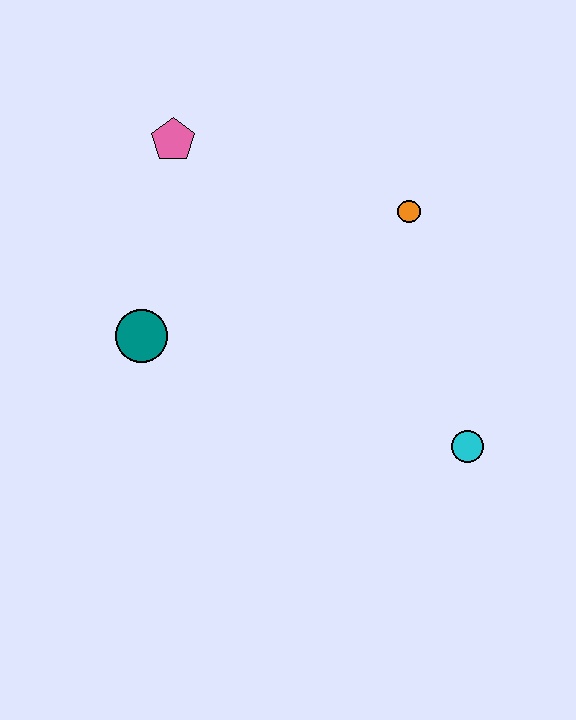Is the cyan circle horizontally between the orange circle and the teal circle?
No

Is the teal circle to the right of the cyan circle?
No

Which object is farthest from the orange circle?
The teal circle is farthest from the orange circle.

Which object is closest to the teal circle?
The pink pentagon is closest to the teal circle.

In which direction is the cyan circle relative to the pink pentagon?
The cyan circle is below the pink pentagon.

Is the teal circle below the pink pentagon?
Yes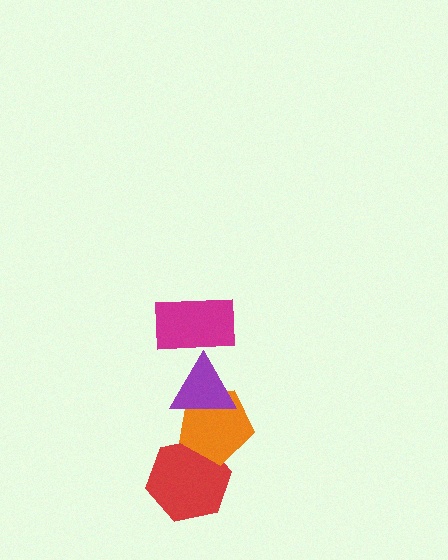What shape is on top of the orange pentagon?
The purple triangle is on top of the orange pentagon.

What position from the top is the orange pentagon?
The orange pentagon is 3rd from the top.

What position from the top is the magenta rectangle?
The magenta rectangle is 1st from the top.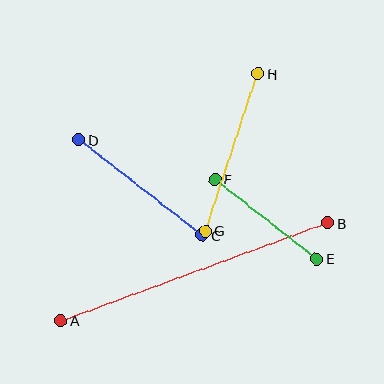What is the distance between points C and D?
The distance is approximately 156 pixels.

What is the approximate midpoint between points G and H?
The midpoint is at approximately (232, 152) pixels.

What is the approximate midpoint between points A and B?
The midpoint is at approximately (194, 272) pixels.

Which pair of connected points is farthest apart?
Points A and B are farthest apart.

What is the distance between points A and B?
The distance is approximately 284 pixels.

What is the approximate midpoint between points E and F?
The midpoint is at approximately (266, 219) pixels.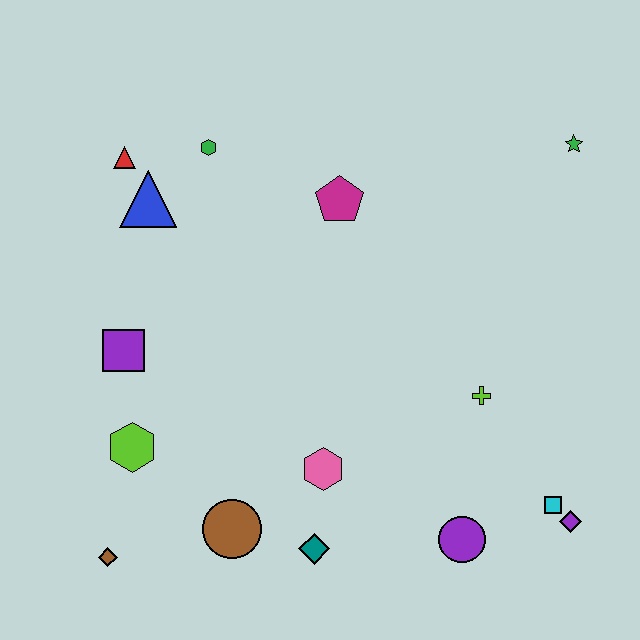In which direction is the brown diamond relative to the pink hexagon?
The brown diamond is to the left of the pink hexagon.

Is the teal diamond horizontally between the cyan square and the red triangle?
Yes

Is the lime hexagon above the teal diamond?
Yes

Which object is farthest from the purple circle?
The red triangle is farthest from the purple circle.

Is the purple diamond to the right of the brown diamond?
Yes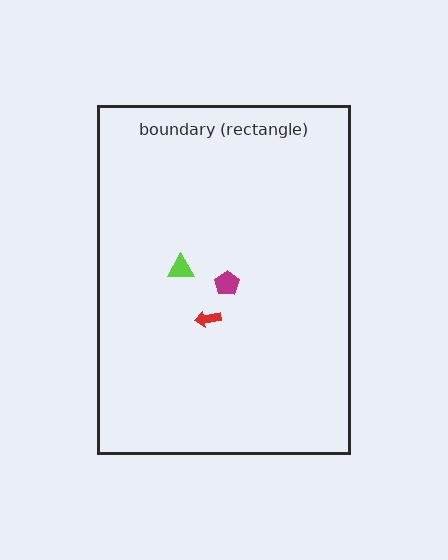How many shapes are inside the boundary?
3 inside, 0 outside.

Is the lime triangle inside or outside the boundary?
Inside.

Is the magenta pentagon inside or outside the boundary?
Inside.